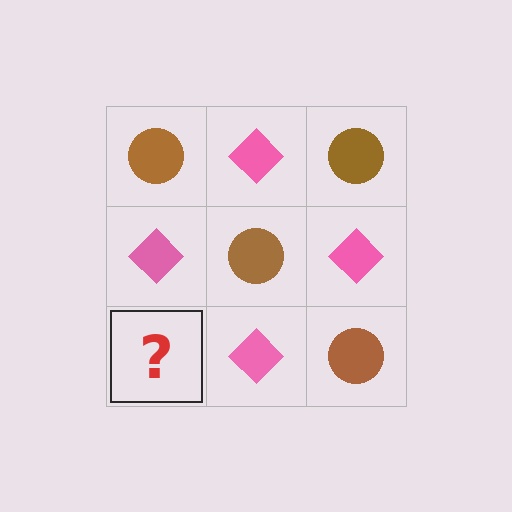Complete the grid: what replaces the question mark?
The question mark should be replaced with a brown circle.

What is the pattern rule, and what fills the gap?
The rule is that it alternates brown circle and pink diamond in a checkerboard pattern. The gap should be filled with a brown circle.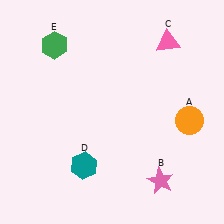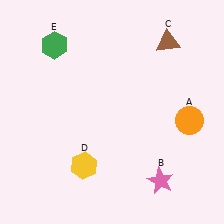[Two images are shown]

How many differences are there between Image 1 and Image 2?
There are 2 differences between the two images.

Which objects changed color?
C changed from pink to brown. D changed from teal to yellow.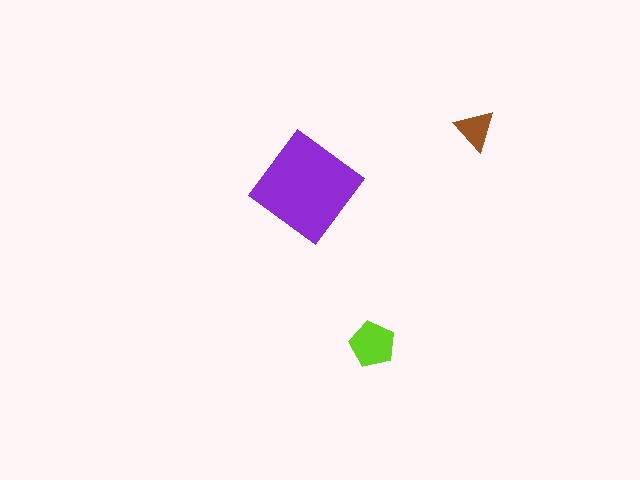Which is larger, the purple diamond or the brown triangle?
The purple diamond.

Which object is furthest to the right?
The brown triangle is rightmost.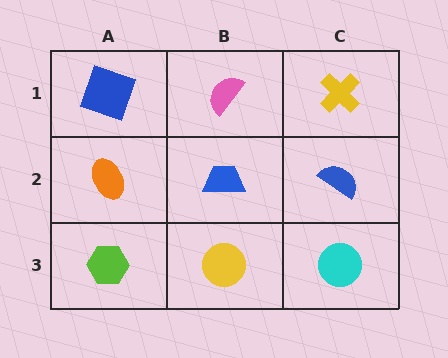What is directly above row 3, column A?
An orange ellipse.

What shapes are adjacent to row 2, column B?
A pink semicircle (row 1, column B), a yellow circle (row 3, column B), an orange ellipse (row 2, column A), a blue semicircle (row 2, column C).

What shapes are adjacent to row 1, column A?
An orange ellipse (row 2, column A), a pink semicircle (row 1, column B).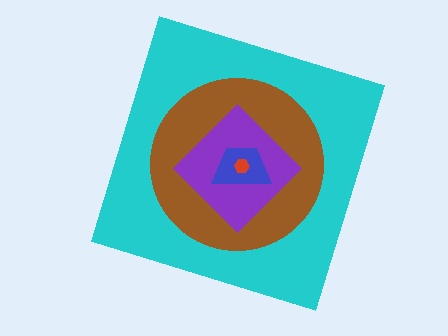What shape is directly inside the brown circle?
The purple diamond.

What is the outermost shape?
The cyan square.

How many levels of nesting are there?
5.